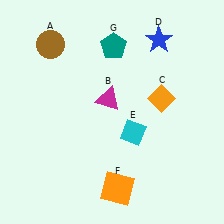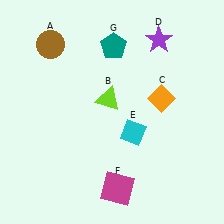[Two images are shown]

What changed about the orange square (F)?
In Image 1, F is orange. In Image 2, it changed to magenta.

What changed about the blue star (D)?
In Image 1, D is blue. In Image 2, it changed to purple.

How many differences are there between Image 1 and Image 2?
There are 3 differences between the two images.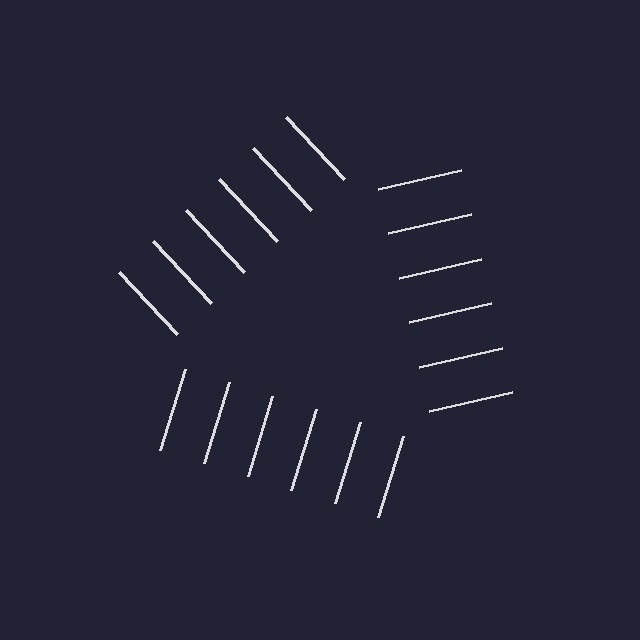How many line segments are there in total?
18 — 6 along each of the 3 edges.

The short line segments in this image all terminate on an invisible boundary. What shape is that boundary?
An illusory triangle — the line segments terminate on its edges but no continuous stroke is drawn.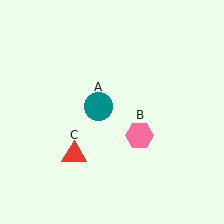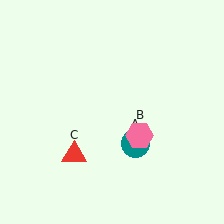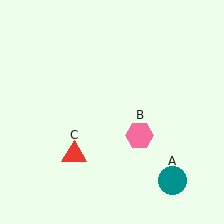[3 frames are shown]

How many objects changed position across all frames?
1 object changed position: teal circle (object A).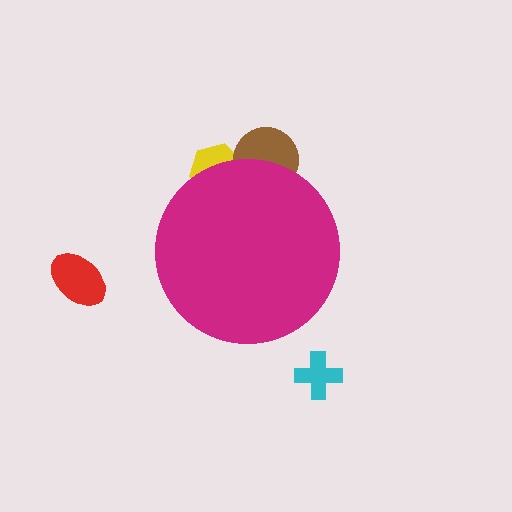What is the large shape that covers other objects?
A magenta circle.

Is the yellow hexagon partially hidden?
Yes, the yellow hexagon is partially hidden behind the magenta circle.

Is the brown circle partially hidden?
Yes, the brown circle is partially hidden behind the magenta circle.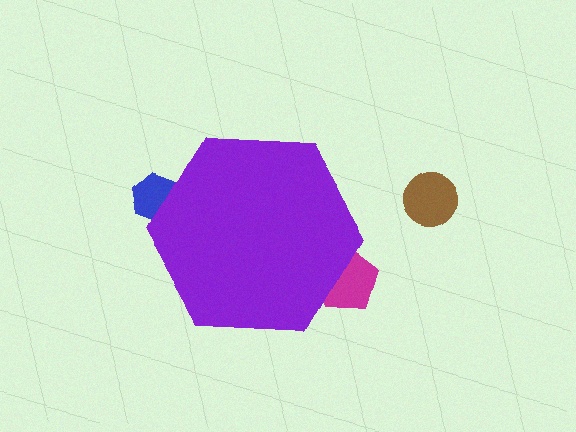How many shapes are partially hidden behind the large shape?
2 shapes are partially hidden.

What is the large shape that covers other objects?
A purple hexagon.